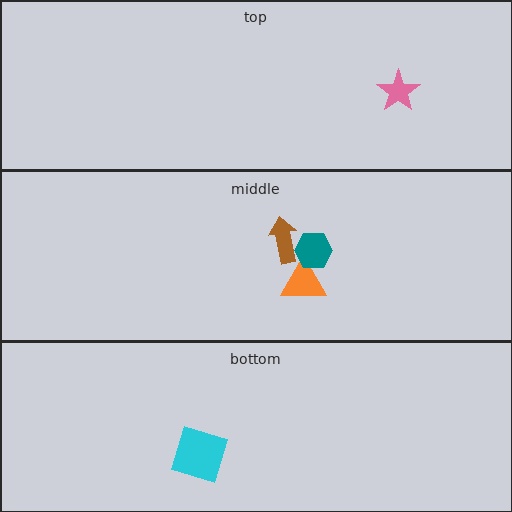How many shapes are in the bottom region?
1.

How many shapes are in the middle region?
3.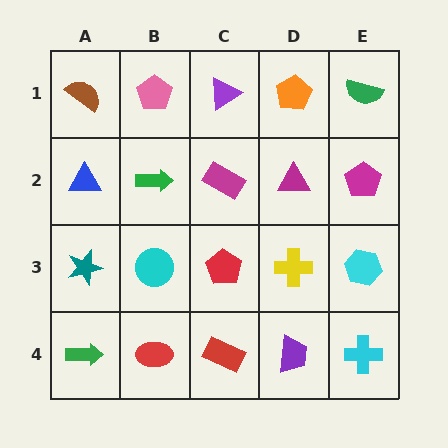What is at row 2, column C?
A magenta rectangle.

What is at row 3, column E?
A cyan hexagon.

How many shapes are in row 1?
5 shapes.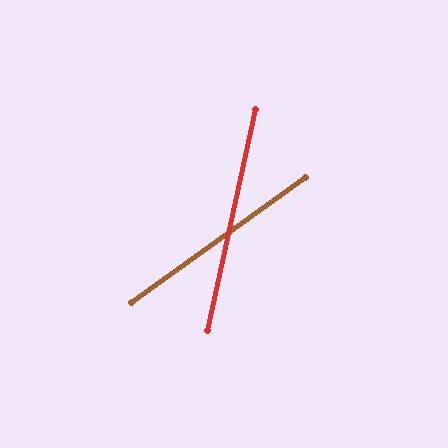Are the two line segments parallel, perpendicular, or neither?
Neither parallel nor perpendicular — they differ by about 42°.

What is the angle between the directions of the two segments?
Approximately 42 degrees.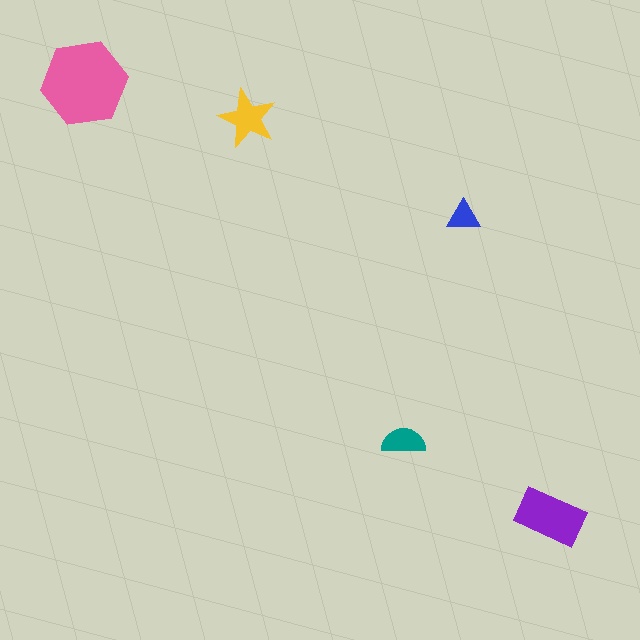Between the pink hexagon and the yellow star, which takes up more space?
The pink hexagon.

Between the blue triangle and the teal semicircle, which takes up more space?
The teal semicircle.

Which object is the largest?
The pink hexagon.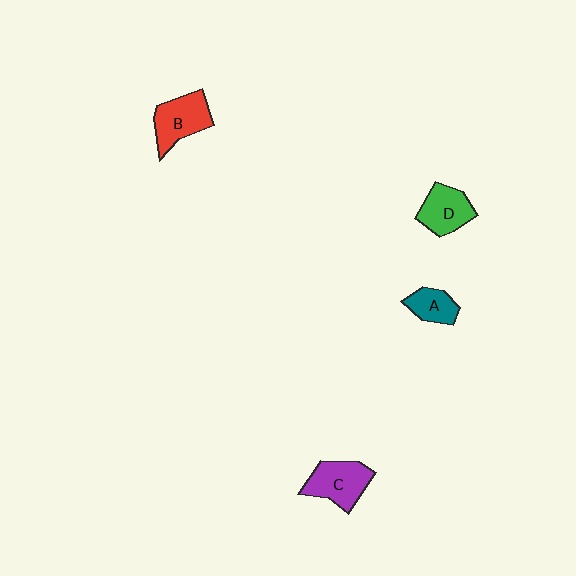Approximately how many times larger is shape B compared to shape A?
Approximately 1.6 times.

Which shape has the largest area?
Shape C (purple).